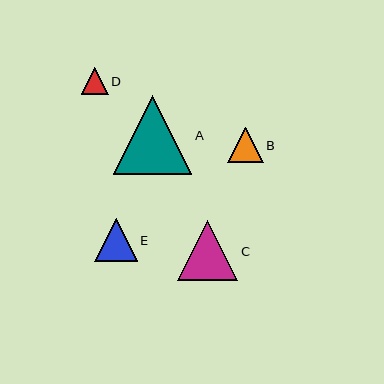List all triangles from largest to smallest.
From largest to smallest: A, C, E, B, D.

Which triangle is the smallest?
Triangle D is the smallest with a size of approximately 27 pixels.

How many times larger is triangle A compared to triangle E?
Triangle A is approximately 1.8 times the size of triangle E.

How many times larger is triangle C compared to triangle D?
Triangle C is approximately 2.3 times the size of triangle D.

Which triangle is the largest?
Triangle A is the largest with a size of approximately 78 pixels.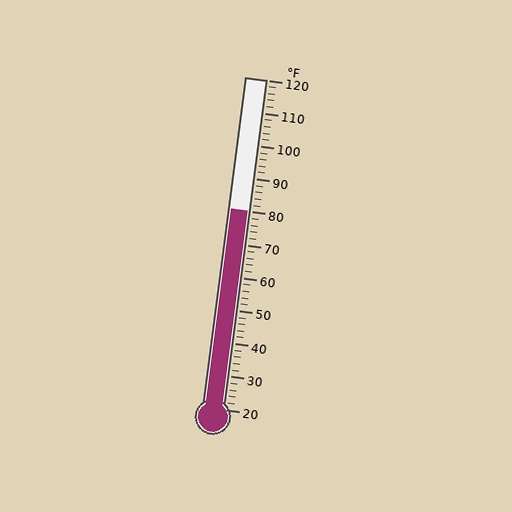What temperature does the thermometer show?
The thermometer shows approximately 80°F.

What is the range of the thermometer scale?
The thermometer scale ranges from 20°F to 120°F.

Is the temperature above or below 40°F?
The temperature is above 40°F.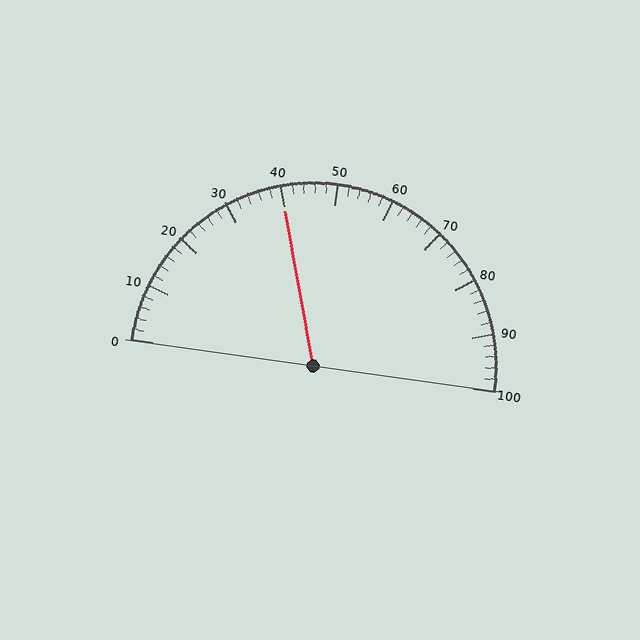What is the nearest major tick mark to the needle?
The nearest major tick mark is 40.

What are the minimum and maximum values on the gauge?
The gauge ranges from 0 to 100.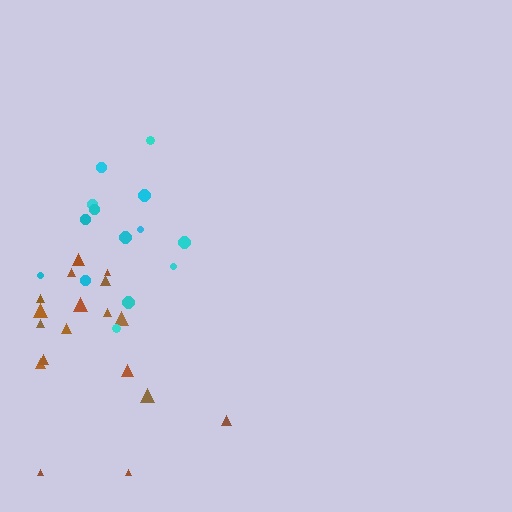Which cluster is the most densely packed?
Brown.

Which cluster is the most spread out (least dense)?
Cyan.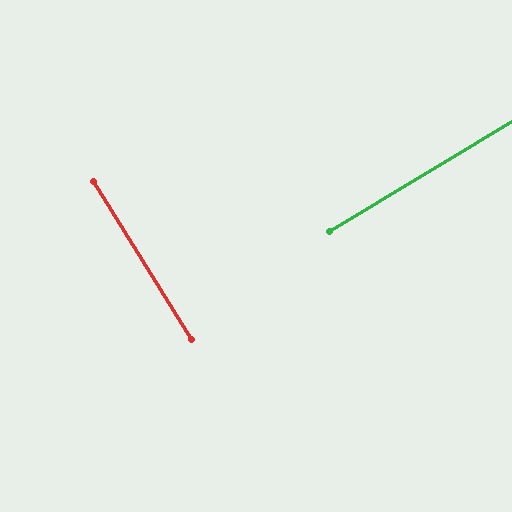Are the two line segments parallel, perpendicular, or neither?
Perpendicular — they meet at approximately 89°.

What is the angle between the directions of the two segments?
Approximately 89 degrees.